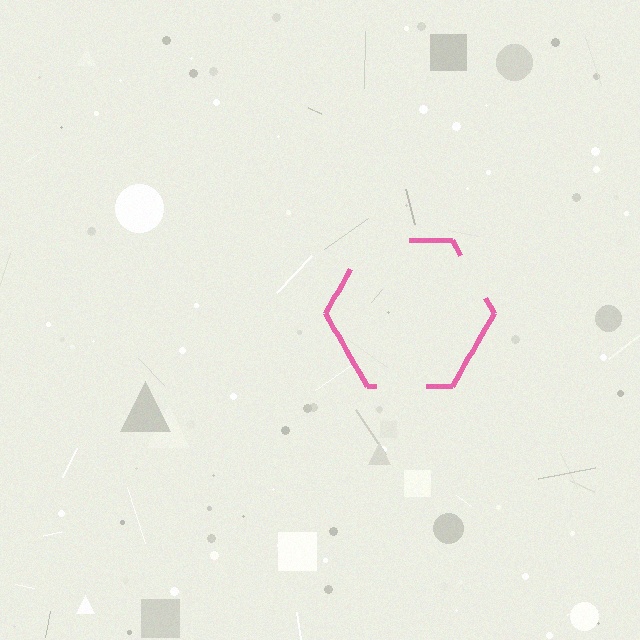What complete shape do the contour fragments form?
The contour fragments form a hexagon.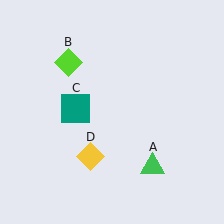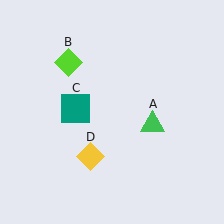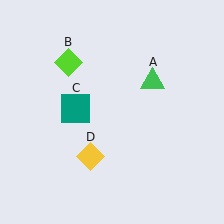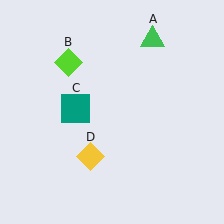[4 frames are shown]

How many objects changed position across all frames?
1 object changed position: green triangle (object A).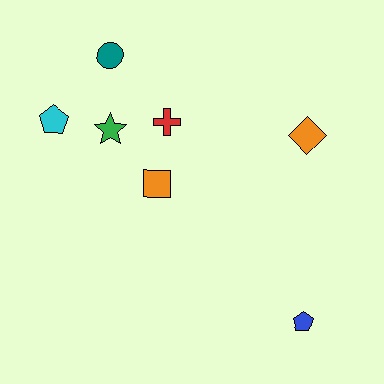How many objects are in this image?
There are 7 objects.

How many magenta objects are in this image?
There are no magenta objects.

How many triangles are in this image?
There are no triangles.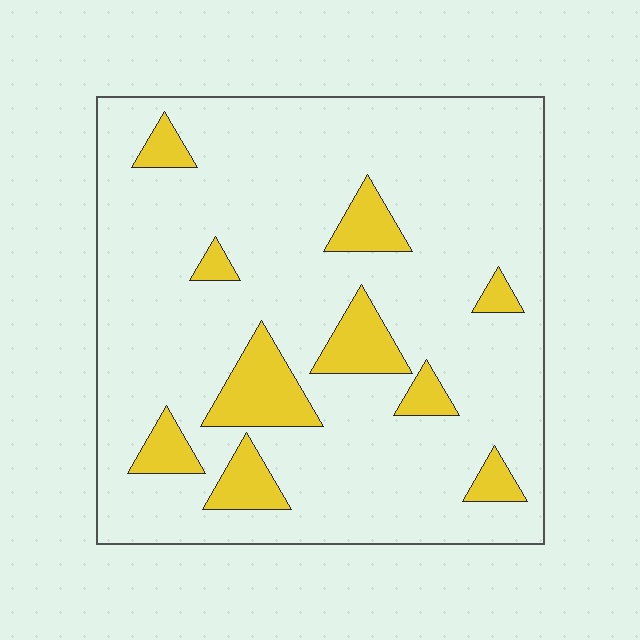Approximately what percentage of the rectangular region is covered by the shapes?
Approximately 15%.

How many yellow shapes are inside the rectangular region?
10.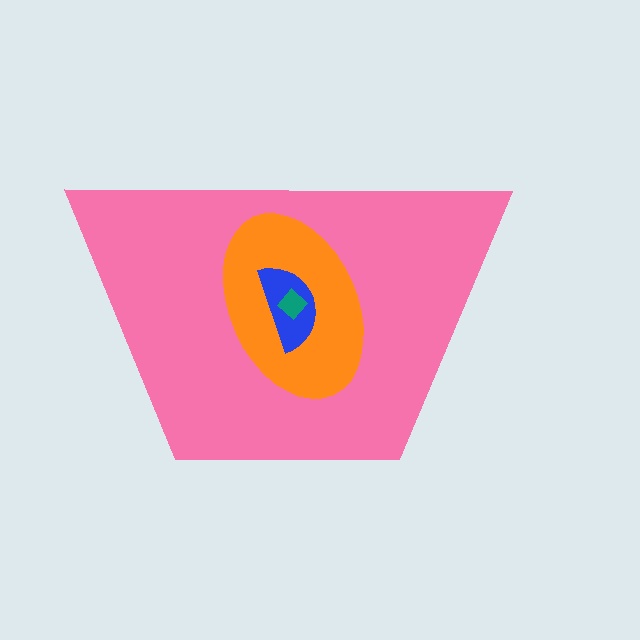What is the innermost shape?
The teal diamond.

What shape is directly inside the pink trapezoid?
The orange ellipse.